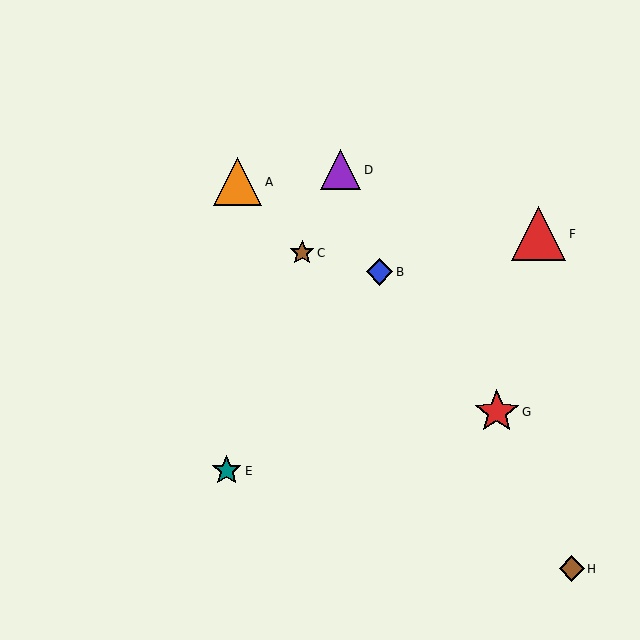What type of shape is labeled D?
Shape D is a purple triangle.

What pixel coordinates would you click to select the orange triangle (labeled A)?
Click at (238, 182) to select the orange triangle A.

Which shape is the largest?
The red triangle (labeled F) is the largest.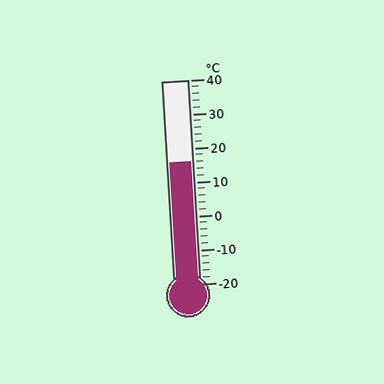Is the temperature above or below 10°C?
The temperature is above 10°C.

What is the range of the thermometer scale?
The thermometer scale ranges from -20°C to 40°C.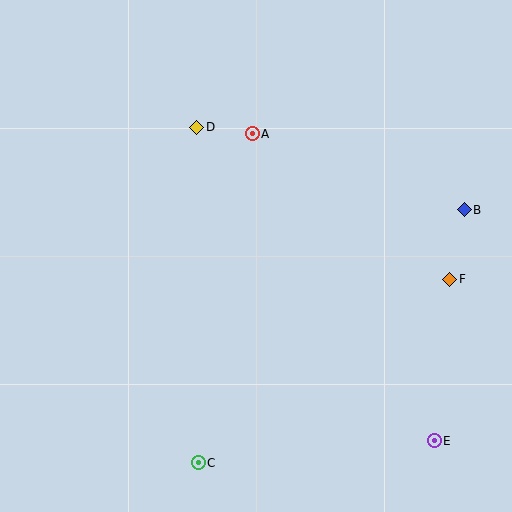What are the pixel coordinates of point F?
Point F is at (450, 279).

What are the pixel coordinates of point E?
Point E is at (434, 441).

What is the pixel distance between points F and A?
The distance between F and A is 245 pixels.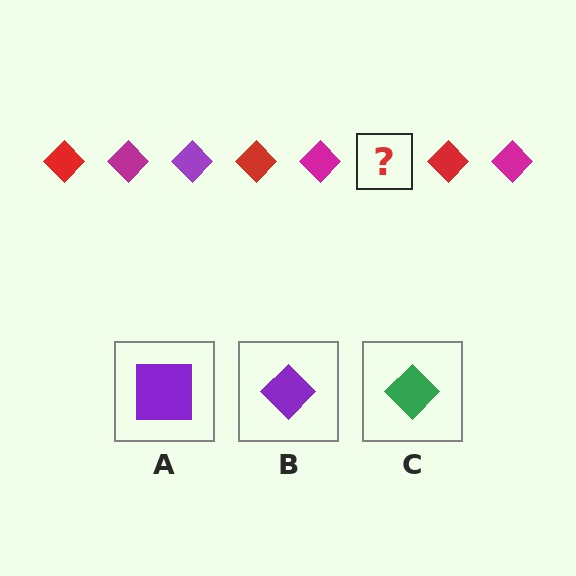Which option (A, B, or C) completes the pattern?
B.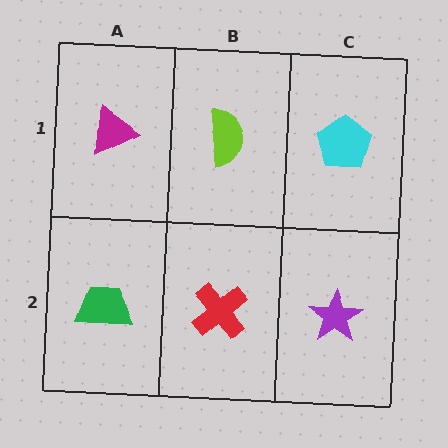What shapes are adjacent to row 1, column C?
A purple star (row 2, column C), a lime semicircle (row 1, column B).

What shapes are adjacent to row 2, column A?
A magenta triangle (row 1, column A), a red cross (row 2, column B).